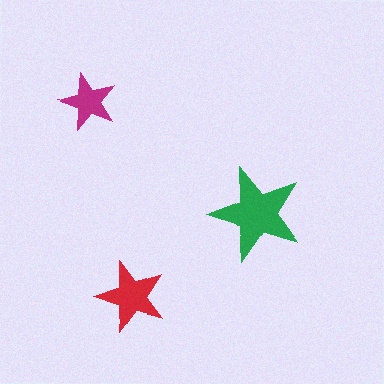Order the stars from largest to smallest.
the green one, the red one, the magenta one.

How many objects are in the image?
There are 3 objects in the image.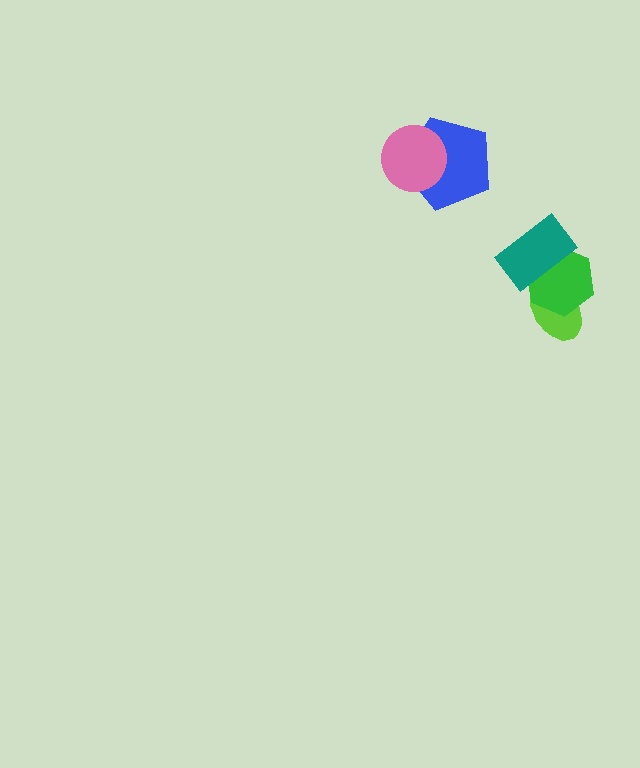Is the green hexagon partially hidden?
Yes, it is partially covered by another shape.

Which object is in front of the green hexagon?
The teal rectangle is in front of the green hexagon.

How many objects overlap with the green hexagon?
2 objects overlap with the green hexagon.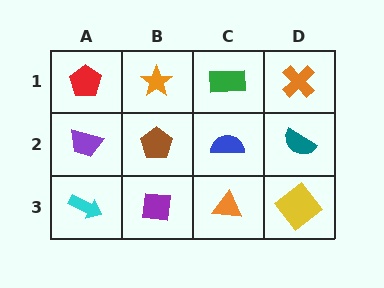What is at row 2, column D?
A teal semicircle.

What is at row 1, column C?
A green rectangle.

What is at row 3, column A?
A cyan arrow.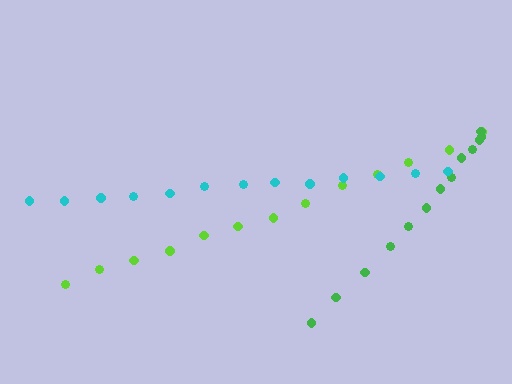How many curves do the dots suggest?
There are 3 distinct paths.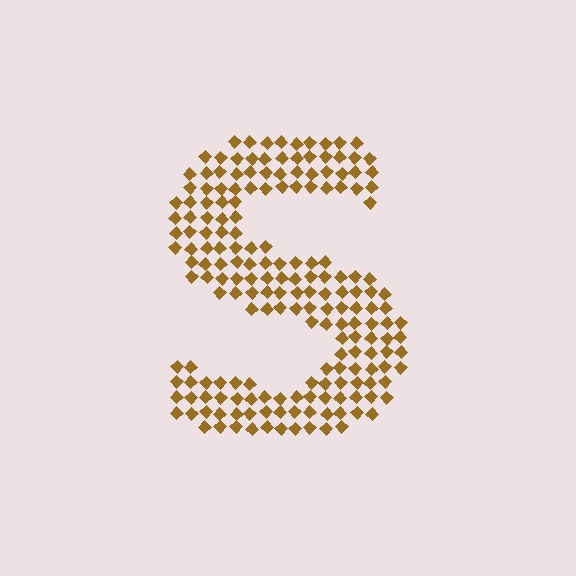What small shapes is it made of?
It is made of small diamonds.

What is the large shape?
The large shape is the letter S.